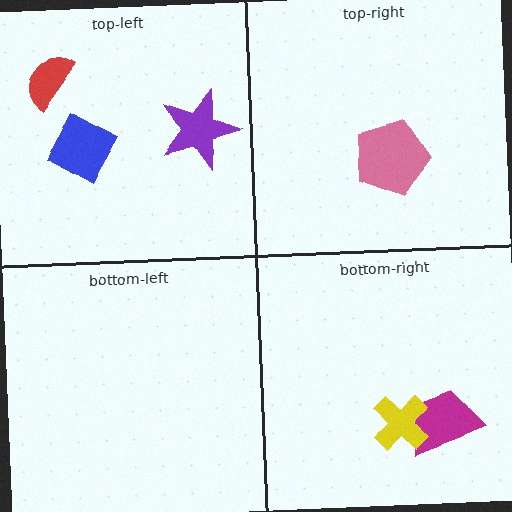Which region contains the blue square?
The top-left region.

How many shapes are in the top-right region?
1.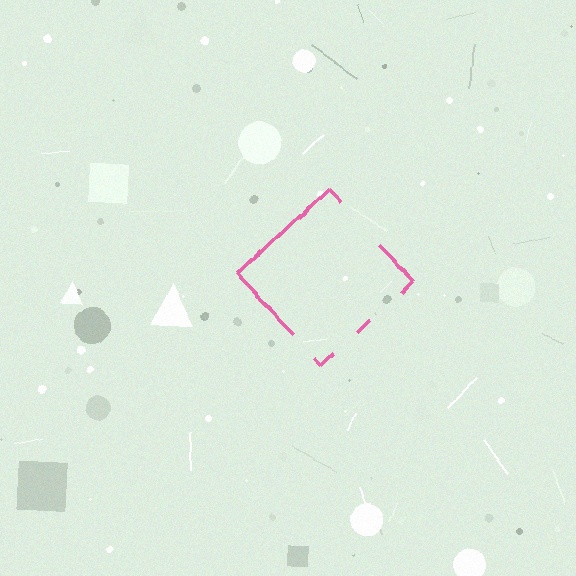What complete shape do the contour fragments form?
The contour fragments form a diamond.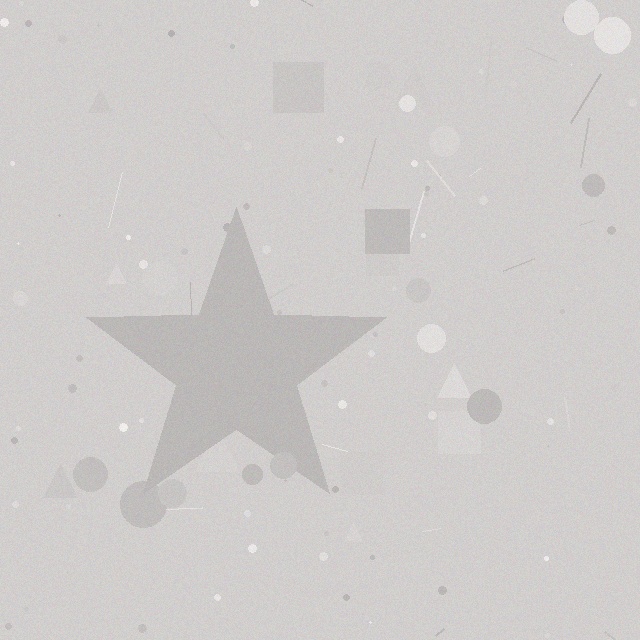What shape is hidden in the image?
A star is hidden in the image.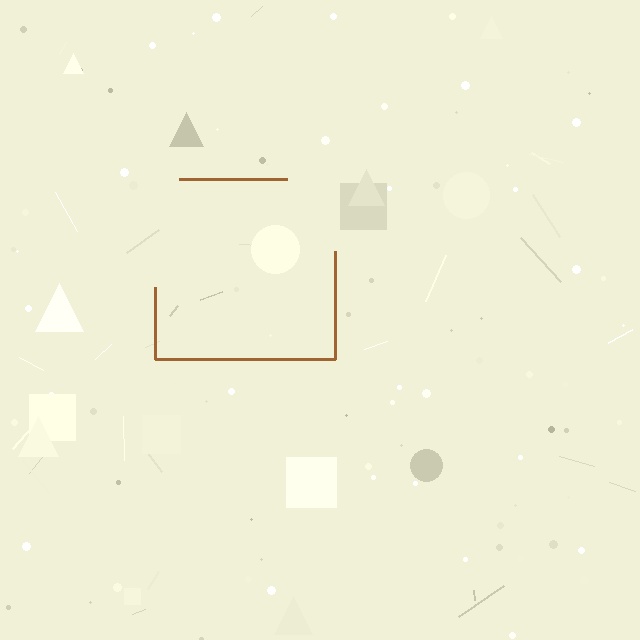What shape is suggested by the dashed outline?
The dashed outline suggests a square.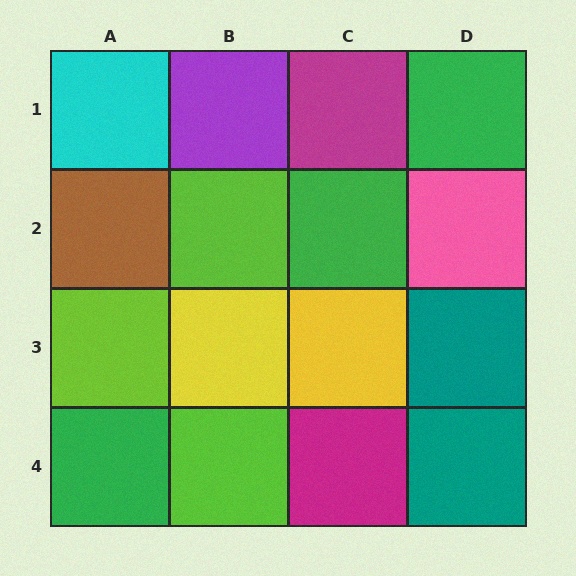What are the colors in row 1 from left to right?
Cyan, purple, magenta, green.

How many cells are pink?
1 cell is pink.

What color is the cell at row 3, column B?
Yellow.